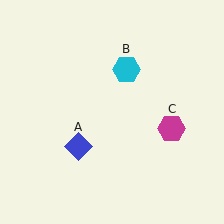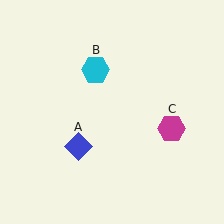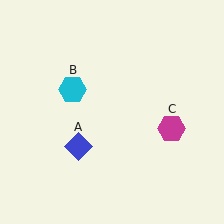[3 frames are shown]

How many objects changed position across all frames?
1 object changed position: cyan hexagon (object B).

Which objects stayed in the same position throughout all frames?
Blue diamond (object A) and magenta hexagon (object C) remained stationary.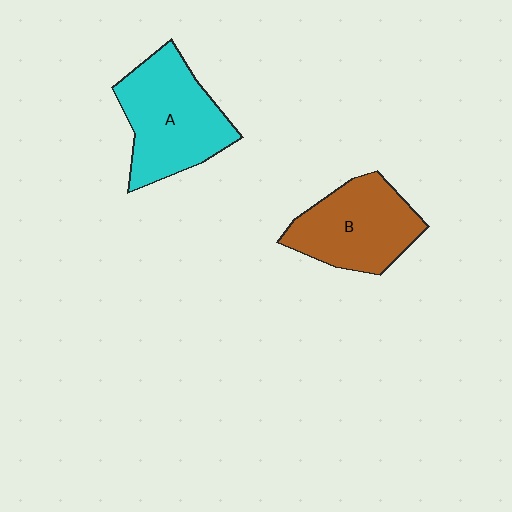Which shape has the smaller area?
Shape B (brown).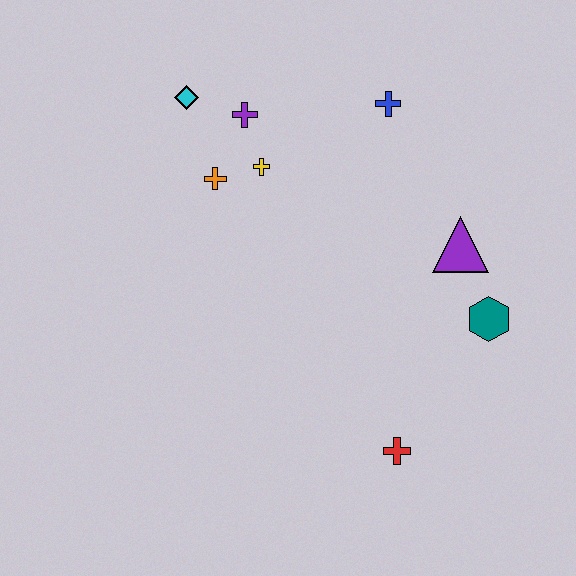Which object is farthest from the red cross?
The cyan diamond is farthest from the red cross.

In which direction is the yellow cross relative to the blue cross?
The yellow cross is to the left of the blue cross.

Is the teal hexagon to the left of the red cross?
No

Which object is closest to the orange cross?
The yellow cross is closest to the orange cross.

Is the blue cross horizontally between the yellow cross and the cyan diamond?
No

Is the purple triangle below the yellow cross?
Yes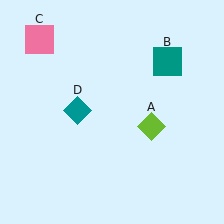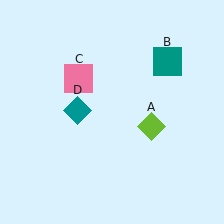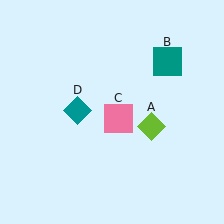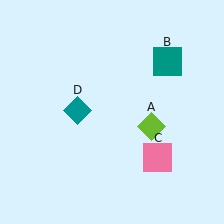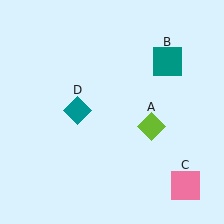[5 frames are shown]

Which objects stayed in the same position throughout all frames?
Lime diamond (object A) and teal square (object B) and teal diamond (object D) remained stationary.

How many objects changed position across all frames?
1 object changed position: pink square (object C).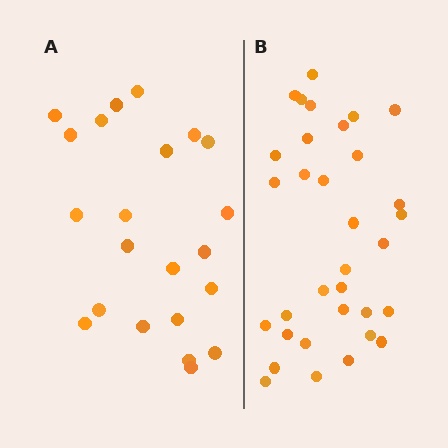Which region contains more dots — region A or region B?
Region B (the right region) has more dots.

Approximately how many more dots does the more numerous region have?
Region B has roughly 12 or so more dots than region A.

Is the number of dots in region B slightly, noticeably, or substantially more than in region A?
Region B has substantially more. The ratio is roughly 1.5 to 1.